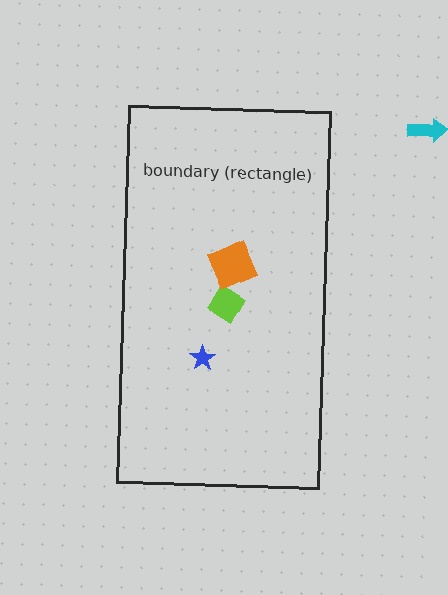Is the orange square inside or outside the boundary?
Inside.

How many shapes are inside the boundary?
3 inside, 1 outside.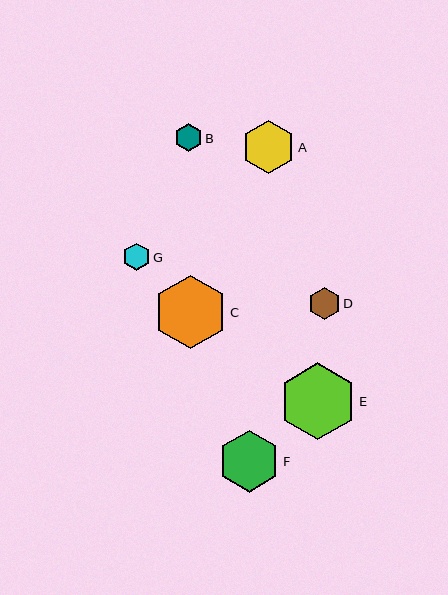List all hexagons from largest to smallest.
From largest to smallest: E, C, F, A, D, B, G.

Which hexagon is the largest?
Hexagon E is the largest with a size of approximately 77 pixels.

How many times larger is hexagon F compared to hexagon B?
Hexagon F is approximately 2.2 times the size of hexagon B.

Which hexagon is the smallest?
Hexagon G is the smallest with a size of approximately 28 pixels.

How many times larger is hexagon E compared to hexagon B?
Hexagon E is approximately 2.8 times the size of hexagon B.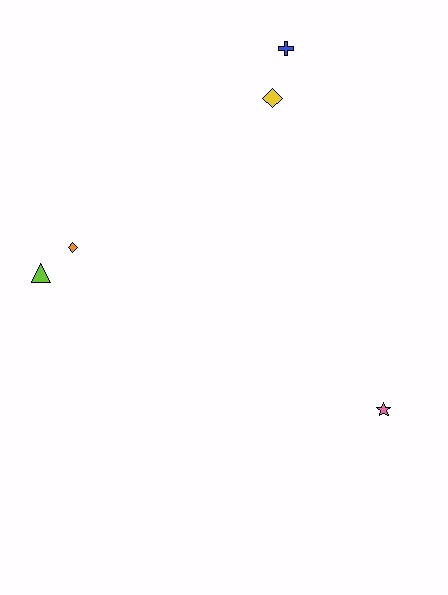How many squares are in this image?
There are no squares.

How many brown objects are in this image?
There are no brown objects.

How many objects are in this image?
There are 5 objects.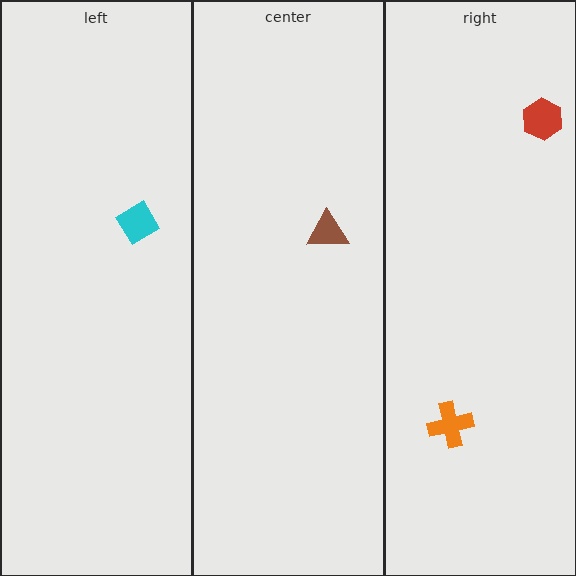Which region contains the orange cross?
The right region.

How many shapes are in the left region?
1.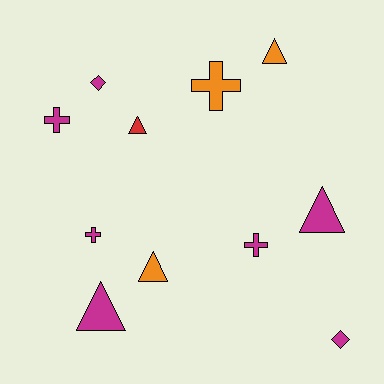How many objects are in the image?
There are 11 objects.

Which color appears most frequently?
Magenta, with 7 objects.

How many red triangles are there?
There is 1 red triangle.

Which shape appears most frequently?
Triangle, with 5 objects.